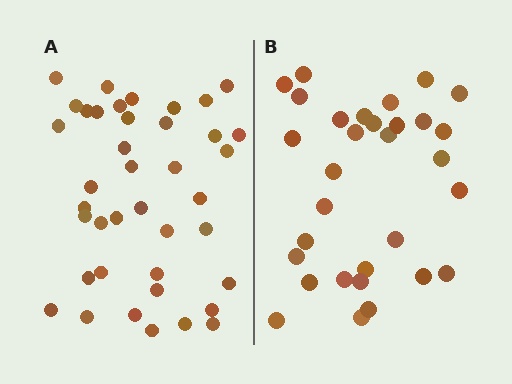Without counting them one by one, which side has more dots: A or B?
Region A (the left region) has more dots.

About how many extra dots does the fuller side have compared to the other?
Region A has roughly 8 or so more dots than region B.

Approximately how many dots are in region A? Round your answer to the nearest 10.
About 40 dots.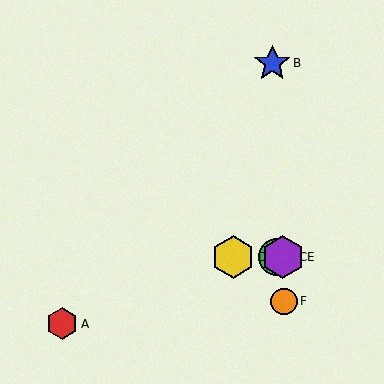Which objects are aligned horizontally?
Objects C, D, E are aligned horizontally.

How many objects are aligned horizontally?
3 objects (C, D, E) are aligned horizontally.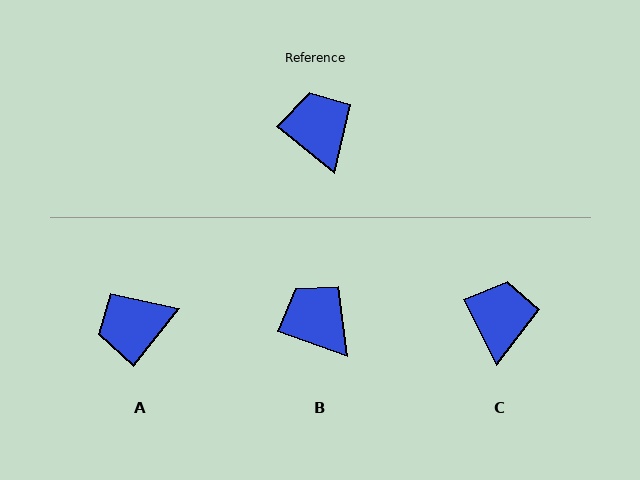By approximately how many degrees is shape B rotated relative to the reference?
Approximately 21 degrees counter-clockwise.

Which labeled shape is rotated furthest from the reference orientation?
A, about 91 degrees away.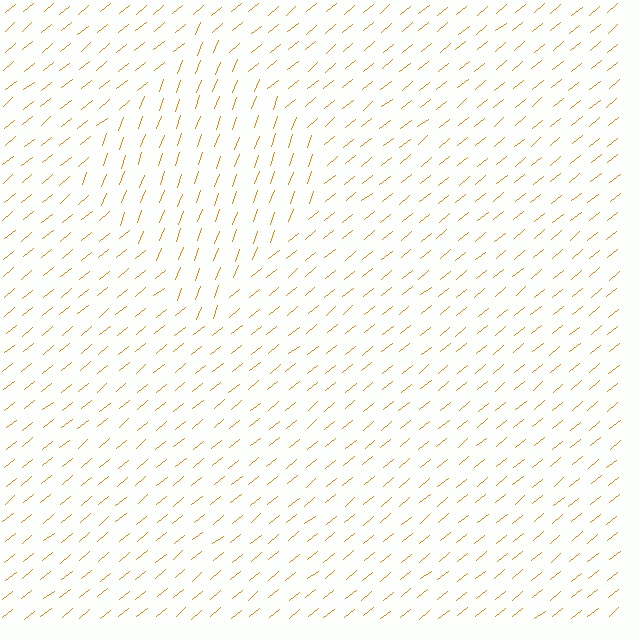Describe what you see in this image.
The image is filled with small orange line segments. A diamond region in the image has lines oriented differently from the surrounding lines, creating a visible texture boundary.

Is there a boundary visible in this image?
Yes, there is a texture boundary formed by a change in line orientation.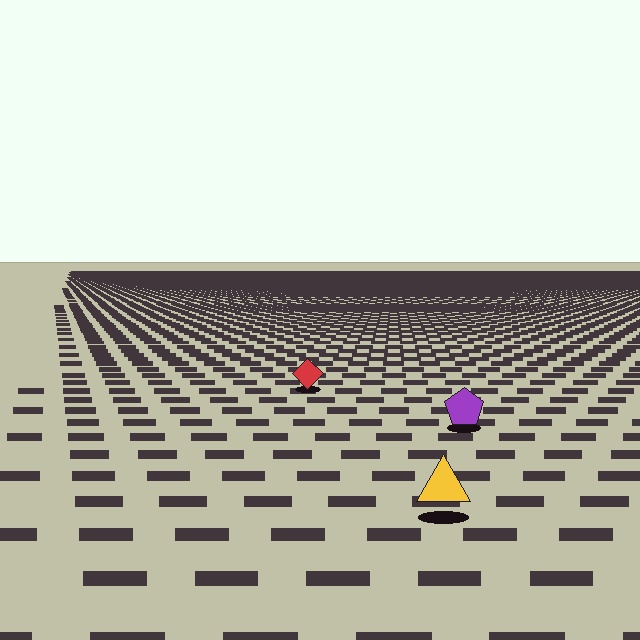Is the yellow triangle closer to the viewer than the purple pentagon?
Yes. The yellow triangle is closer — you can tell from the texture gradient: the ground texture is coarser near it.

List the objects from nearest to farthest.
From nearest to farthest: the yellow triangle, the purple pentagon, the red diamond.